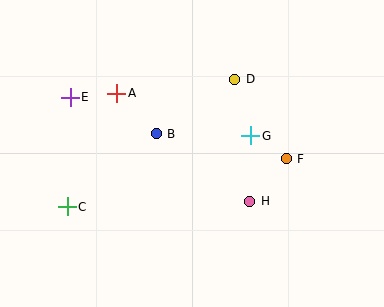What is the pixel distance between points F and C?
The distance between F and C is 224 pixels.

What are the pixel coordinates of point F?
Point F is at (286, 159).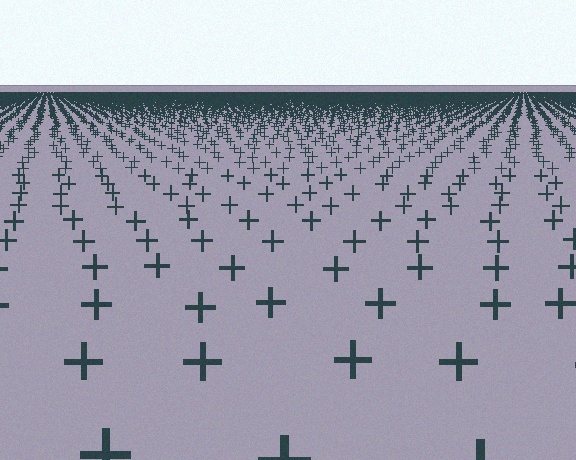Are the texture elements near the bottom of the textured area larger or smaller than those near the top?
Larger. Near the bottom, elements are closer to the viewer and appear at a bigger on-screen size.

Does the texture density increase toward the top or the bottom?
Density increases toward the top.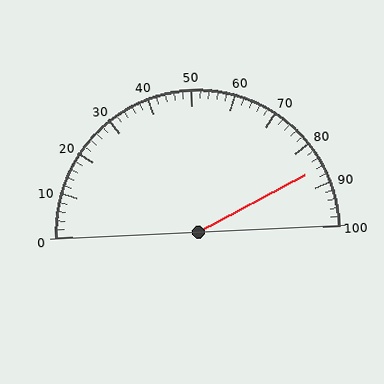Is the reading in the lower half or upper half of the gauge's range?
The reading is in the upper half of the range (0 to 100).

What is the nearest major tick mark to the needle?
The nearest major tick mark is 90.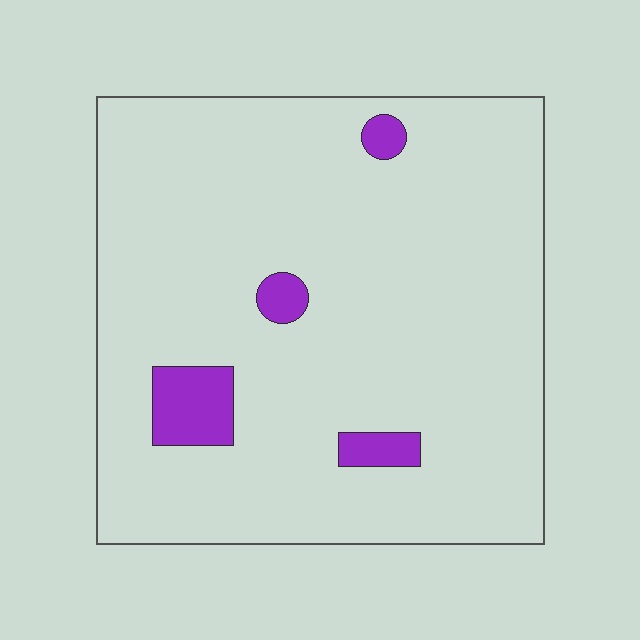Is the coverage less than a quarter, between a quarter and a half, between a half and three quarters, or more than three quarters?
Less than a quarter.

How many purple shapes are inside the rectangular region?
4.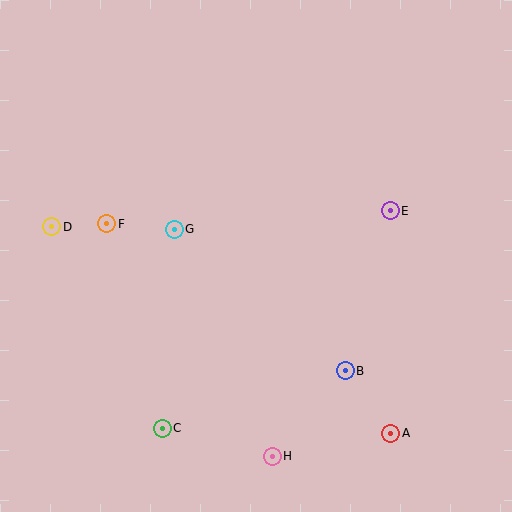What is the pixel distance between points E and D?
The distance between E and D is 339 pixels.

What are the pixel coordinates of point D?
Point D is at (52, 227).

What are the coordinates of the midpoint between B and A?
The midpoint between B and A is at (368, 402).